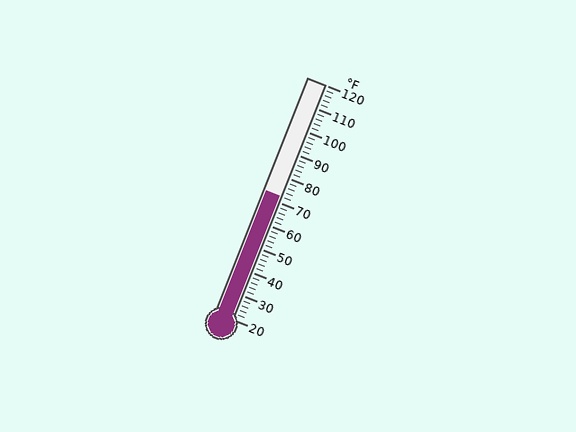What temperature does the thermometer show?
The thermometer shows approximately 72°F.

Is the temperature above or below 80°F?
The temperature is below 80°F.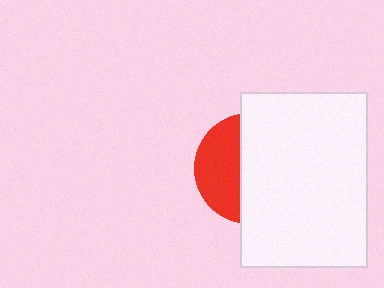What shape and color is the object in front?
The object in front is a white rectangle.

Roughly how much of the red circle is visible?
A small part of it is visible (roughly 39%).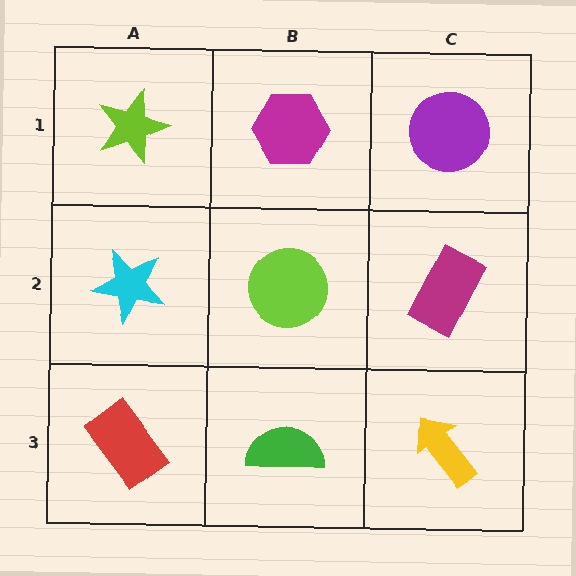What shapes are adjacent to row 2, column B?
A magenta hexagon (row 1, column B), a green semicircle (row 3, column B), a cyan star (row 2, column A), a magenta rectangle (row 2, column C).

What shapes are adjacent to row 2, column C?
A purple circle (row 1, column C), a yellow arrow (row 3, column C), a lime circle (row 2, column B).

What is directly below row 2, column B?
A green semicircle.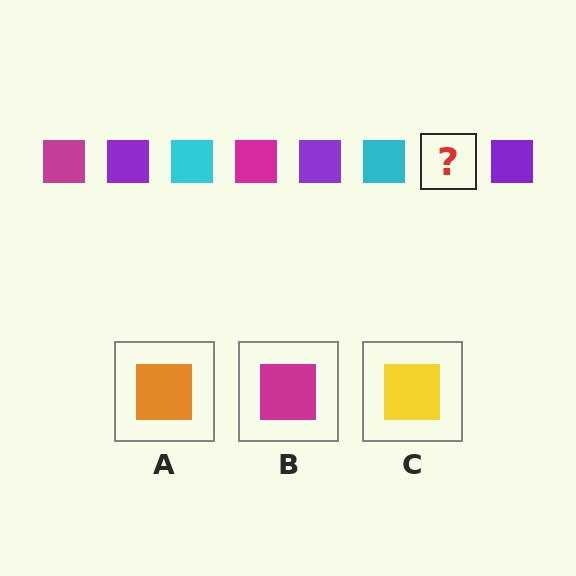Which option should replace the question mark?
Option B.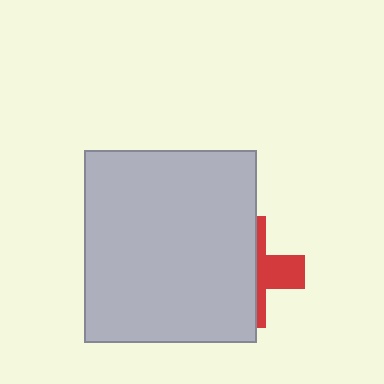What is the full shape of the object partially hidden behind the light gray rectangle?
The partially hidden object is a red cross.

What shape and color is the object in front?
The object in front is a light gray rectangle.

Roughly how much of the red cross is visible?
A small part of it is visible (roughly 35%).